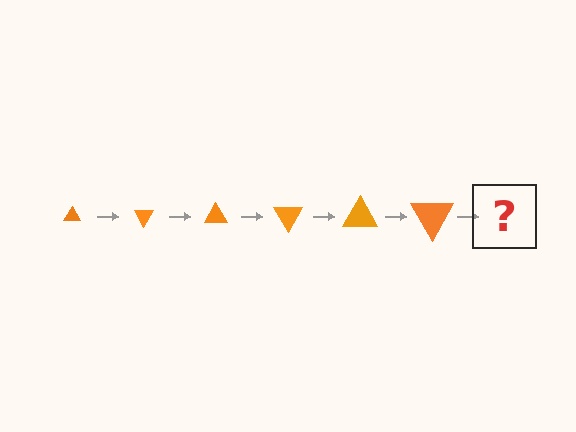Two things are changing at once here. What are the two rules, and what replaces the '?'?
The two rules are that the triangle grows larger each step and it rotates 60 degrees each step. The '?' should be a triangle, larger than the previous one and rotated 360 degrees from the start.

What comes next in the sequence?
The next element should be a triangle, larger than the previous one and rotated 360 degrees from the start.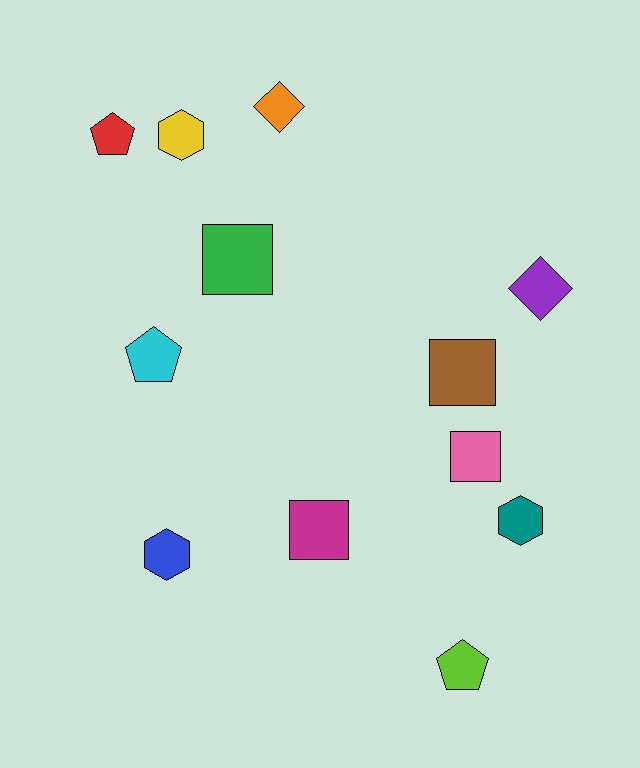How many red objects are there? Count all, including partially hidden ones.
There is 1 red object.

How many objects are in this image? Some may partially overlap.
There are 12 objects.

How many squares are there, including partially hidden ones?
There are 4 squares.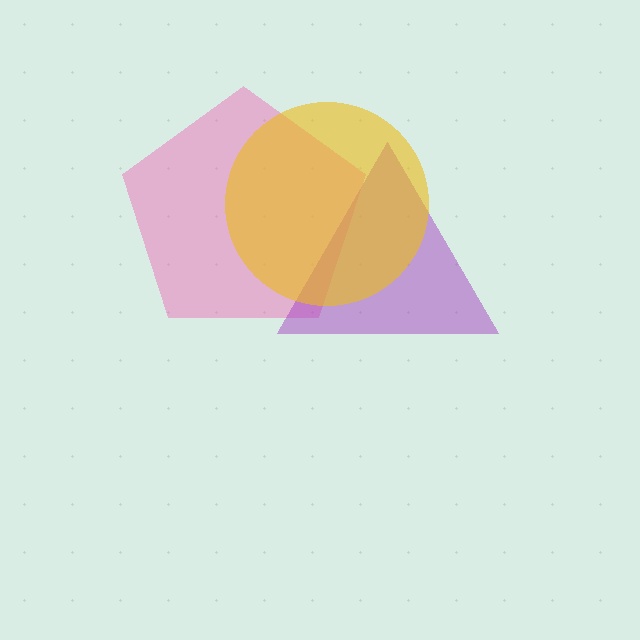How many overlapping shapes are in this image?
There are 3 overlapping shapes in the image.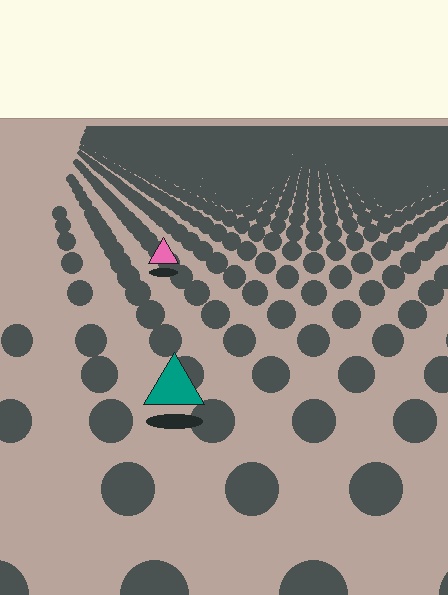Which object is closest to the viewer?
The teal triangle is closest. The texture marks near it are larger and more spread out.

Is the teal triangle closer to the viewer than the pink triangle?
Yes. The teal triangle is closer — you can tell from the texture gradient: the ground texture is coarser near it.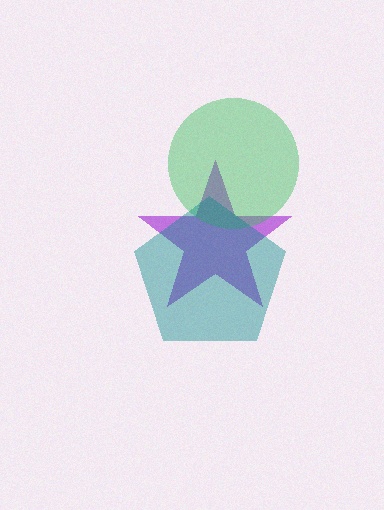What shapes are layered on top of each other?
The layered shapes are: a purple star, a green circle, a teal pentagon.